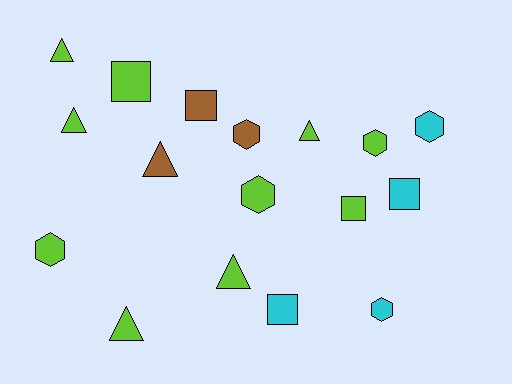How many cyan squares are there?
There are 2 cyan squares.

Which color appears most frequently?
Lime, with 10 objects.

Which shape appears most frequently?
Hexagon, with 6 objects.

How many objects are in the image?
There are 17 objects.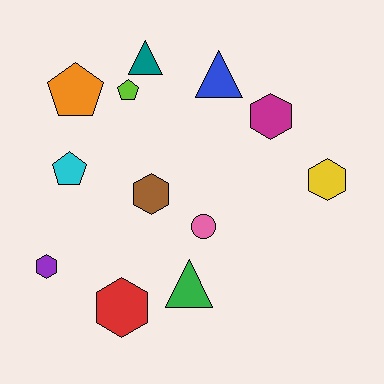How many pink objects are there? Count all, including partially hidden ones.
There is 1 pink object.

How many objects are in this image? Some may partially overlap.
There are 12 objects.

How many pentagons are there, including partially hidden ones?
There are 3 pentagons.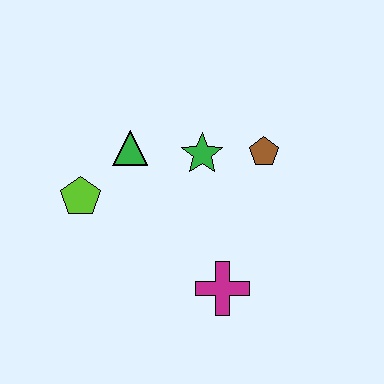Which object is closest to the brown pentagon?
The green star is closest to the brown pentagon.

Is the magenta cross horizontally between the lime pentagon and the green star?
No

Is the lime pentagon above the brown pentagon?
No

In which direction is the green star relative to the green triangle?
The green star is to the right of the green triangle.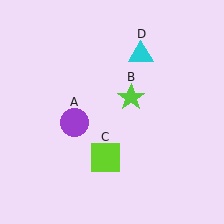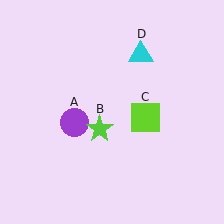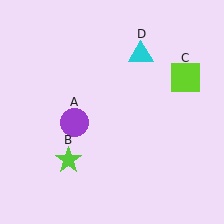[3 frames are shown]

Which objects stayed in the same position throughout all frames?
Purple circle (object A) and cyan triangle (object D) remained stationary.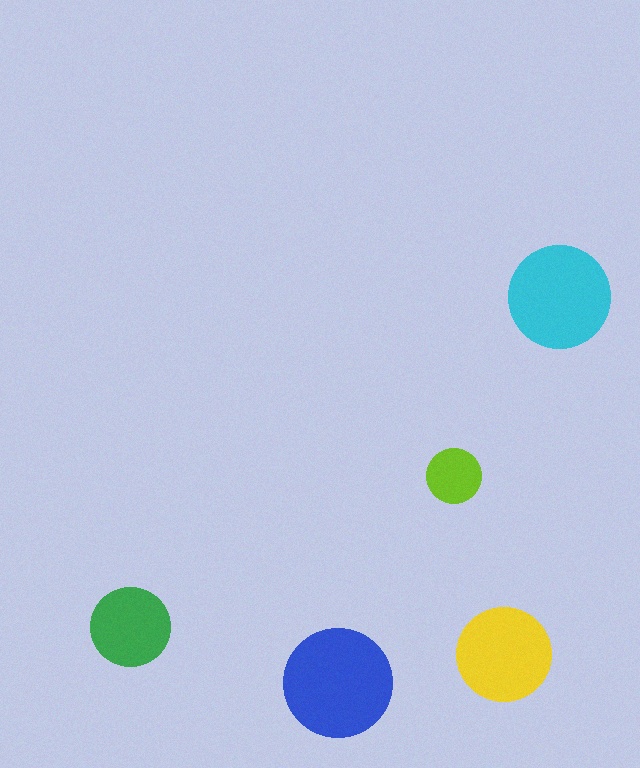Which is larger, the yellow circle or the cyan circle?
The cyan one.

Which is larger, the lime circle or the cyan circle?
The cyan one.